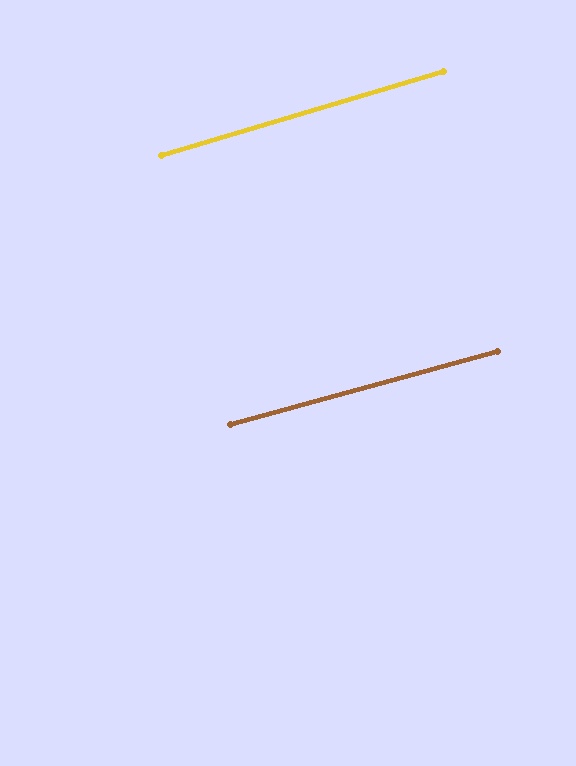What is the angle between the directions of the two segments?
Approximately 1 degree.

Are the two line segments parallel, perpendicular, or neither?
Parallel — their directions differ by only 1.2°.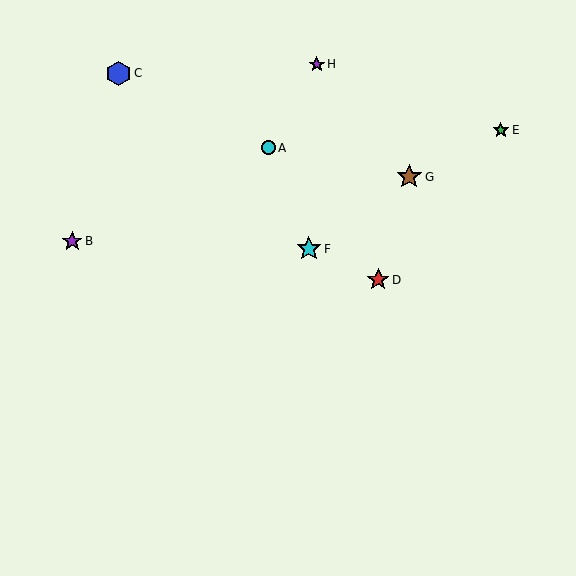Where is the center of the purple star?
The center of the purple star is at (317, 64).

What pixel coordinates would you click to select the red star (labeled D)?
Click at (378, 280) to select the red star D.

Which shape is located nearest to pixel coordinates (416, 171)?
The brown star (labeled G) at (409, 177) is nearest to that location.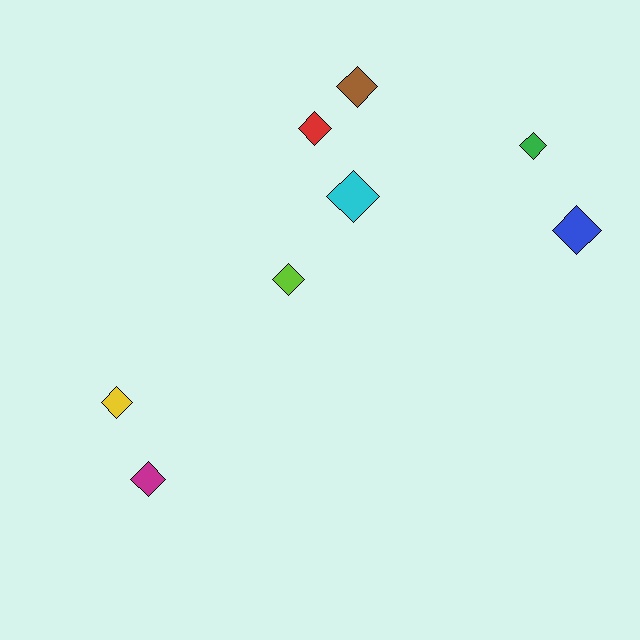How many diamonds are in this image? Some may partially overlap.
There are 8 diamonds.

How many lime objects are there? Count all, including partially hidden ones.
There is 1 lime object.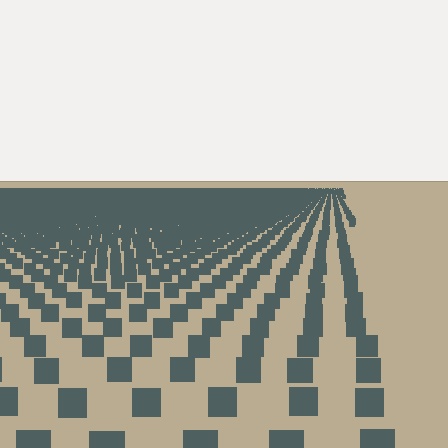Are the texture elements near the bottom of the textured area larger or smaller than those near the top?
Larger. Near the bottom, elements are closer to the viewer and appear at a bigger on-screen size.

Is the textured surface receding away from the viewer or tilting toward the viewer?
The surface is receding away from the viewer. Texture elements get smaller and denser toward the top.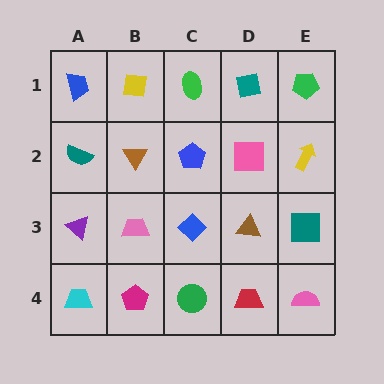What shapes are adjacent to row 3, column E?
A yellow arrow (row 2, column E), a pink semicircle (row 4, column E), a brown triangle (row 3, column D).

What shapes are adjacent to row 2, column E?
A green pentagon (row 1, column E), a teal square (row 3, column E), a pink square (row 2, column D).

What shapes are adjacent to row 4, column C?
A blue diamond (row 3, column C), a magenta pentagon (row 4, column B), a red trapezoid (row 4, column D).